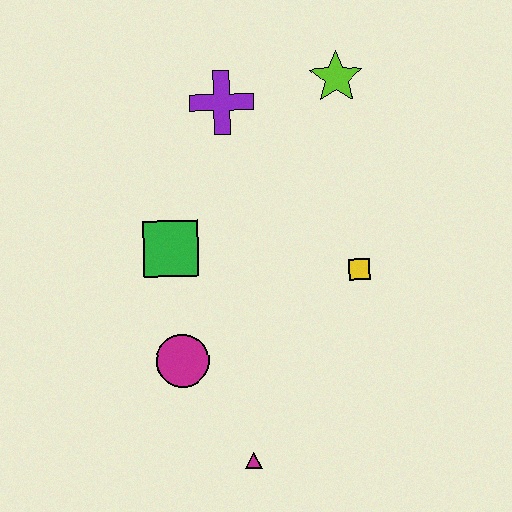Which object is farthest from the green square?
The lime star is farthest from the green square.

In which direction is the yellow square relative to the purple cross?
The yellow square is below the purple cross.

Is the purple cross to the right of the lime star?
No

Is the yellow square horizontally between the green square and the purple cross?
No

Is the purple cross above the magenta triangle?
Yes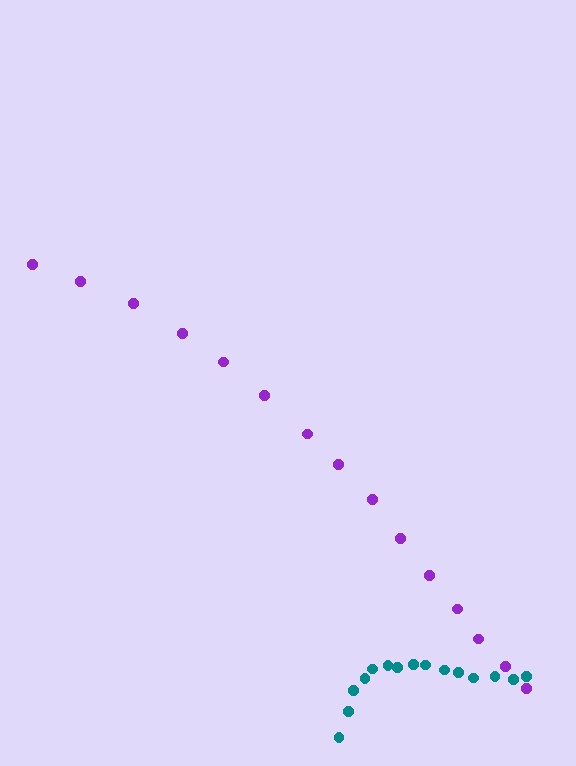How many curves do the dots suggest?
There are 2 distinct paths.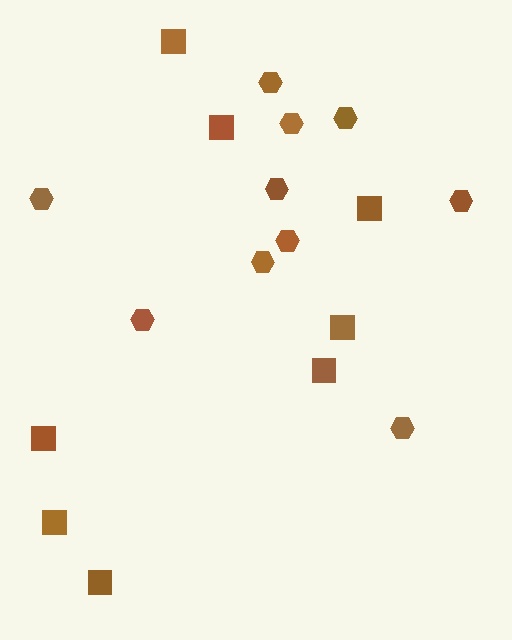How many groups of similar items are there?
There are 2 groups: one group of squares (8) and one group of hexagons (10).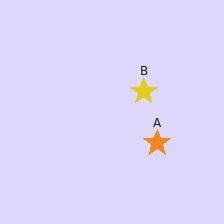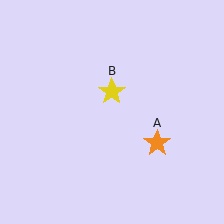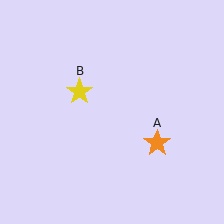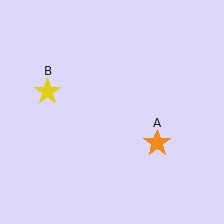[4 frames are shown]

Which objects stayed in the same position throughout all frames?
Orange star (object A) remained stationary.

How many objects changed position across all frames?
1 object changed position: yellow star (object B).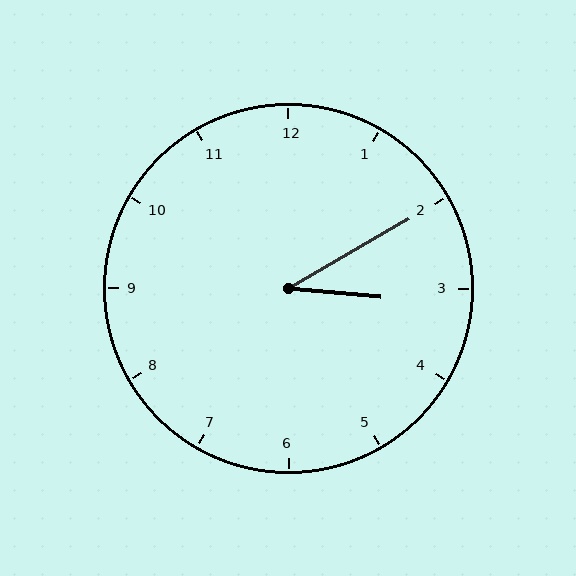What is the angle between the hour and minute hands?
Approximately 35 degrees.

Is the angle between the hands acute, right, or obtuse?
It is acute.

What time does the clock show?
3:10.